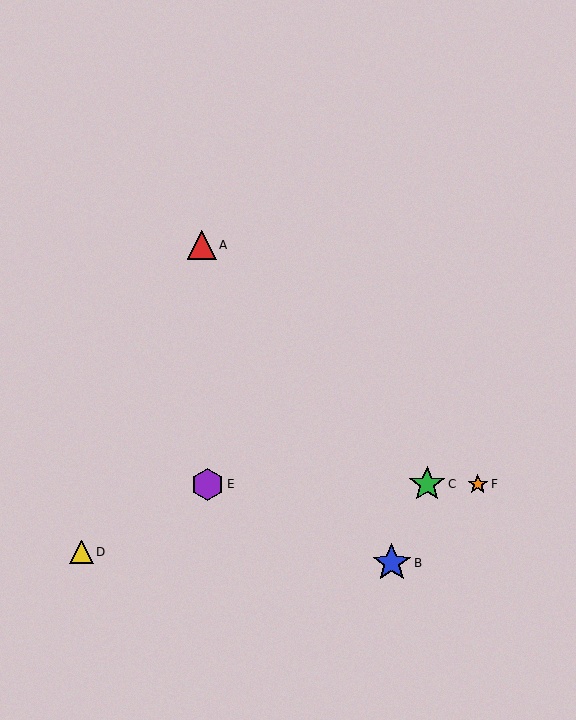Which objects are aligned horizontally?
Objects C, E, F are aligned horizontally.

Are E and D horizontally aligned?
No, E is at y≈484 and D is at y≈552.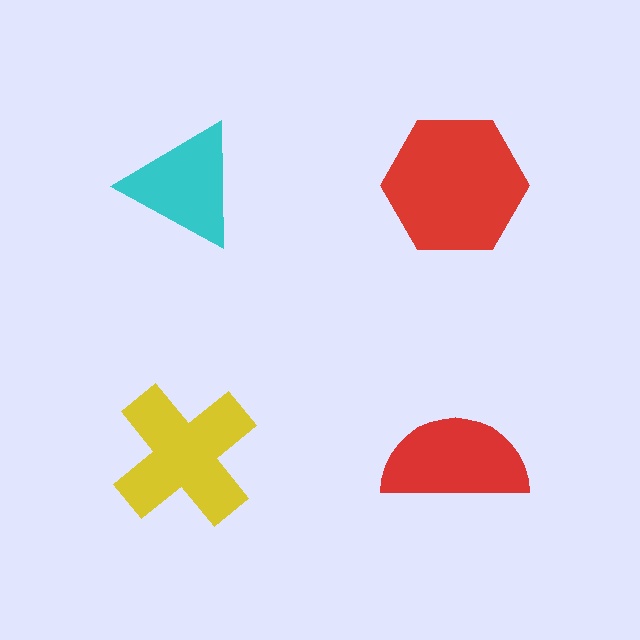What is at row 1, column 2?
A red hexagon.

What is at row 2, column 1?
A yellow cross.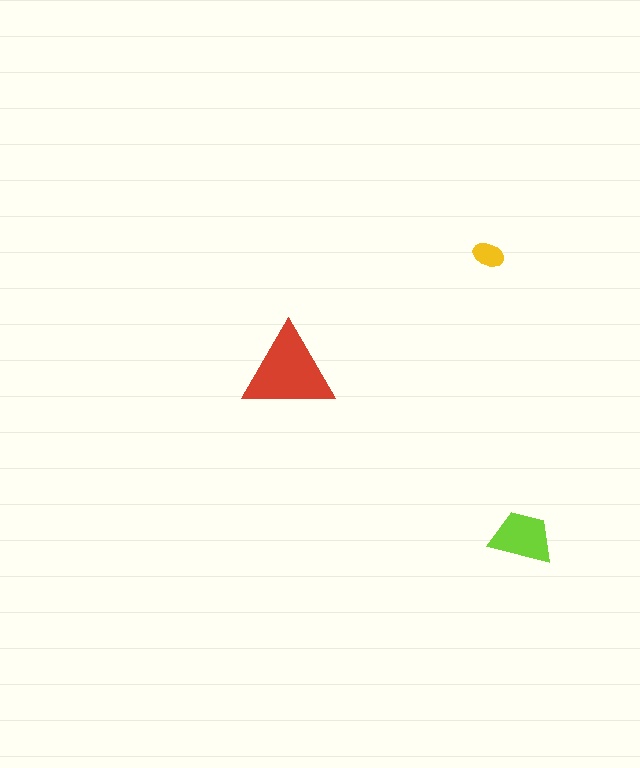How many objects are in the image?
There are 3 objects in the image.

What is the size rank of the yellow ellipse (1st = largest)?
3rd.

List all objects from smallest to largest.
The yellow ellipse, the lime trapezoid, the red triangle.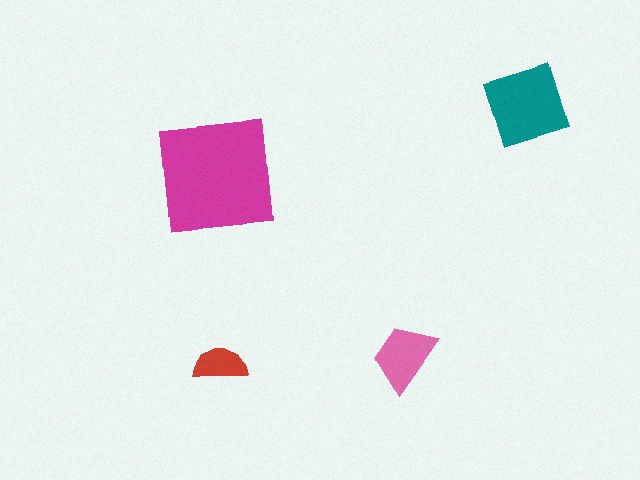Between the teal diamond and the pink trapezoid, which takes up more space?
The teal diamond.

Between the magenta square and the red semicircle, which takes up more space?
The magenta square.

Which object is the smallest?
The red semicircle.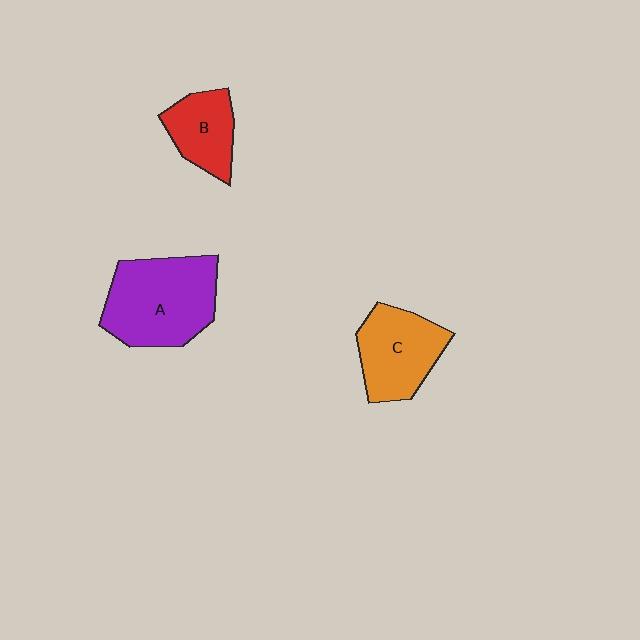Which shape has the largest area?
Shape A (purple).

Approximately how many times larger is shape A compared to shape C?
Approximately 1.4 times.